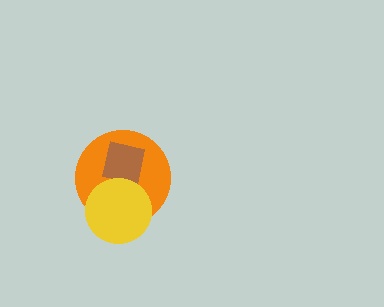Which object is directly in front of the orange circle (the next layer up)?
The brown square is directly in front of the orange circle.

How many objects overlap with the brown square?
2 objects overlap with the brown square.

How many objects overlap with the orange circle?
2 objects overlap with the orange circle.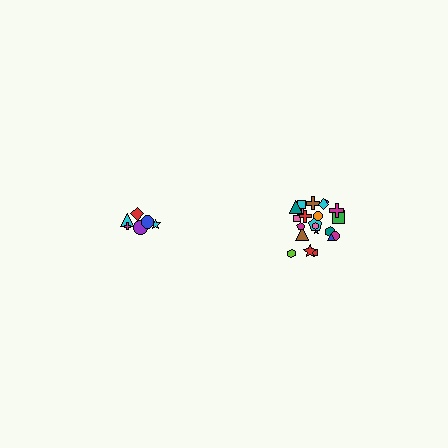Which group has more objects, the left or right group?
The right group.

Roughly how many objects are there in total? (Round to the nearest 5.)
Roughly 30 objects in total.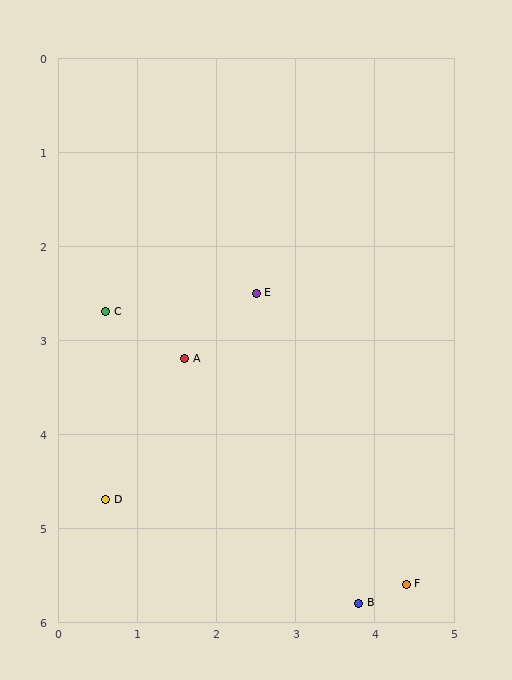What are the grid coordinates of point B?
Point B is at approximately (3.8, 5.8).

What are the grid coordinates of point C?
Point C is at approximately (0.6, 2.7).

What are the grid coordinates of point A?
Point A is at approximately (1.6, 3.2).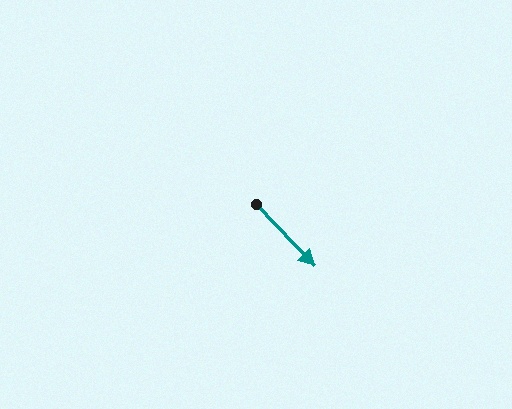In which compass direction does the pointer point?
Southeast.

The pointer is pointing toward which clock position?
Roughly 5 o'clock.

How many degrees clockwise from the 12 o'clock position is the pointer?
Approximately 136 degrees.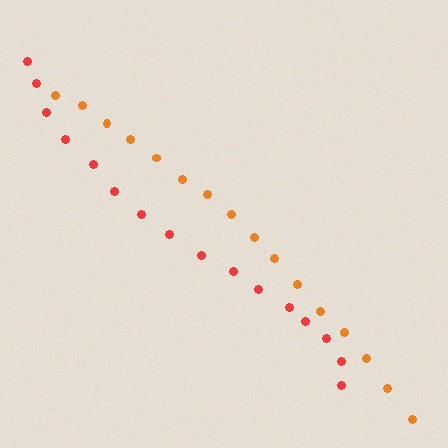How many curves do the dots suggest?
There are 2 distinct paths.